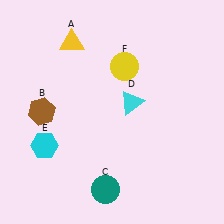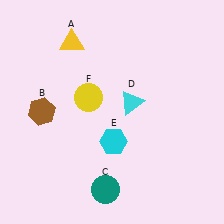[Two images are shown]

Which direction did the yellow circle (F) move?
The yellow circle (F) moved left.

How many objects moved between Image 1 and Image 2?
2 objects moved between the two images.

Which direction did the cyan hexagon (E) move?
The cyan hexagon (E) moved right.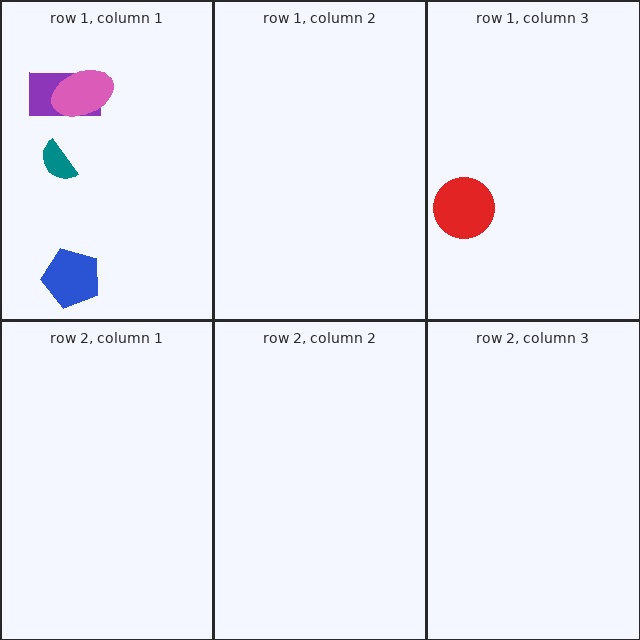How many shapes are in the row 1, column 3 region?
1.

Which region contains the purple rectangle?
The row 1, column 1 region.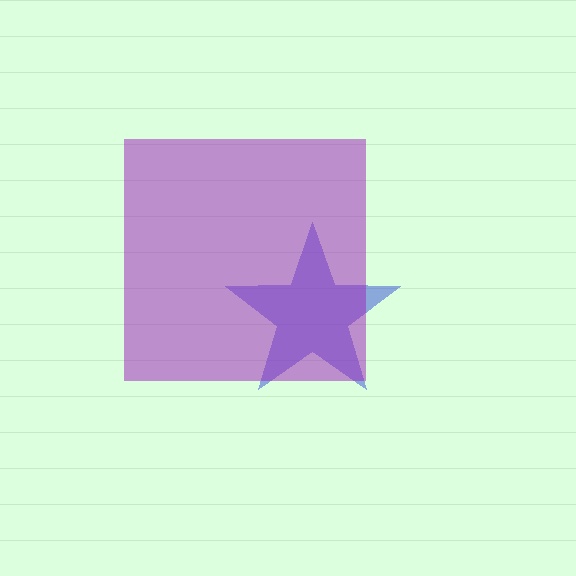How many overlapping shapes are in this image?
There are 2 overlapping shapes in the image.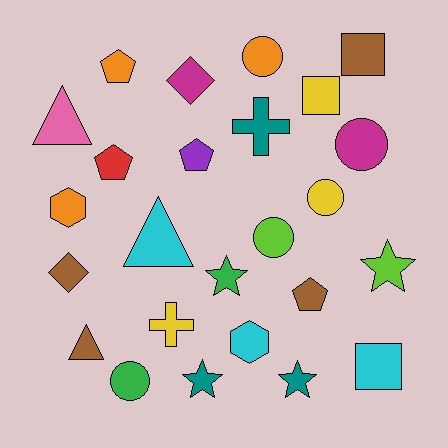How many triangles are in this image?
There are 3 triangles.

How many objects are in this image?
There are 25 objects.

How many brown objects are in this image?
There are 4 brown objects.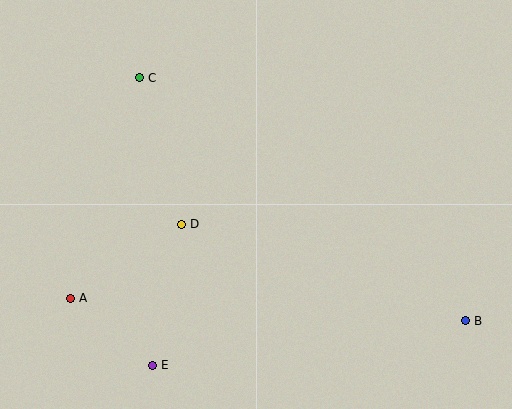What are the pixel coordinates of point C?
Point C is at (140, 78).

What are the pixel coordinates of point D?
Point D is at (182, 224).